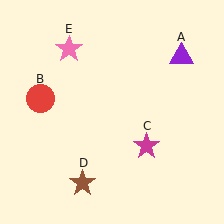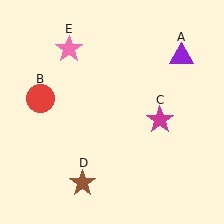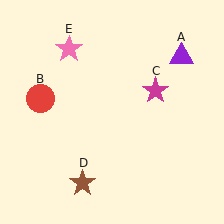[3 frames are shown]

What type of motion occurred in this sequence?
The magenta star (object C) rotated counterclockwise around the center of the scene.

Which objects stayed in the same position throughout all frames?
Purple triangle (object A) and red circle (object B) and brown star (object D) and pink star (object E) remained stationary.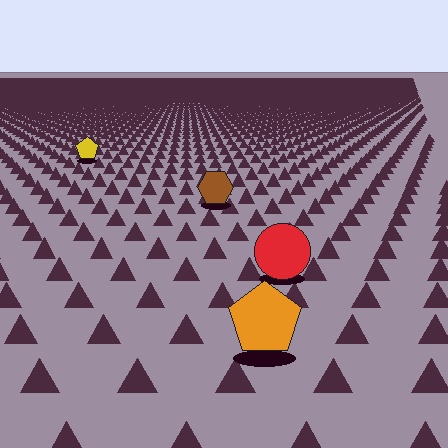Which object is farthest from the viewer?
The yellow pentagon is farthest from the viewer. It appears smaller and the ground texture around it is denser.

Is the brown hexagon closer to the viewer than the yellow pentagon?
Yes. The brown hexagon is closer — you can tell from the texture gradient: the ground texture is coarser near it.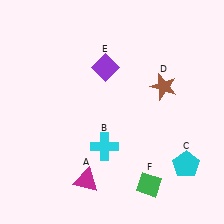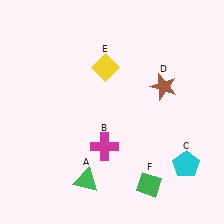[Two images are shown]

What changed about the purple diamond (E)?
In Image 1, E is purple. In Image 2, it changed to yellow.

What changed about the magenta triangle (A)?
In Image 1, A is magenta. In Image 2, it changed to green.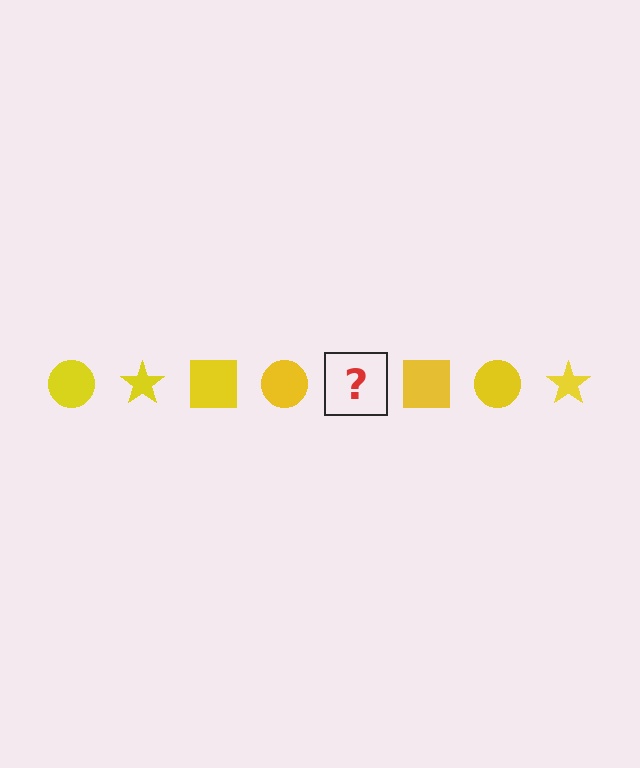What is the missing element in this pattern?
The missing element is a yellow star.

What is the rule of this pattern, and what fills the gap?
The rule is that the pattern cycles through circle, star, square shapes in yellow. The gap should be filled with a yellow star.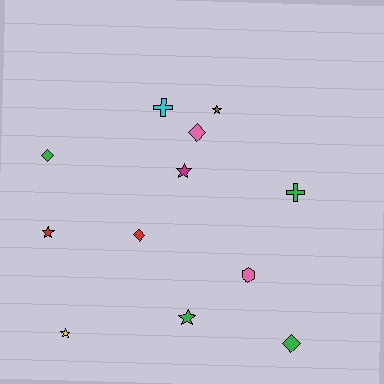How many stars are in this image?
There are 5 stars.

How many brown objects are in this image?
There is 1 brown object.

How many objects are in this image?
There are 12 objects.